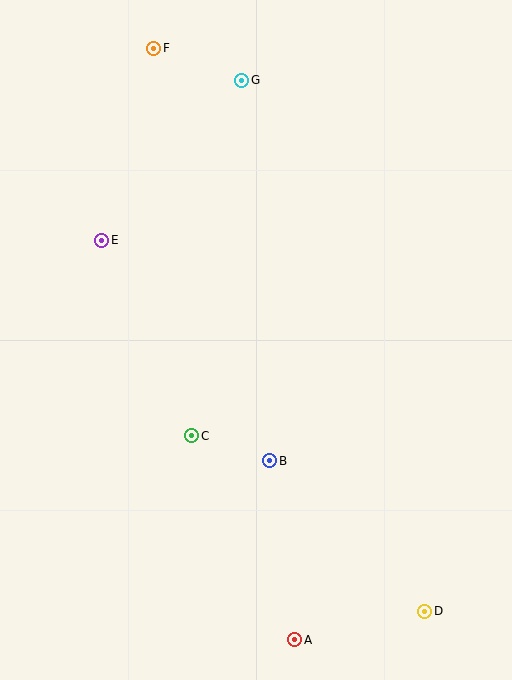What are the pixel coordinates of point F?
Point F is at (154, 48).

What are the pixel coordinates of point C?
Point C is at (192, 436).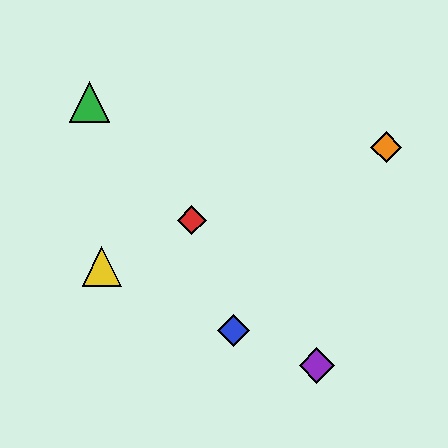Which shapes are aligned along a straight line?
The red diamond, the green triangle, the purple diamond are aligned along a straight line.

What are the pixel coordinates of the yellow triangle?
The yellow triangle is at (102, 266).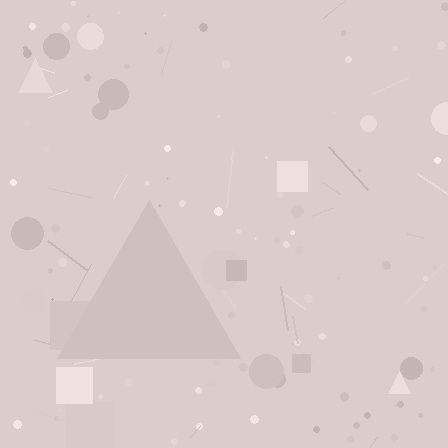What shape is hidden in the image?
A triangle is hidden in the image.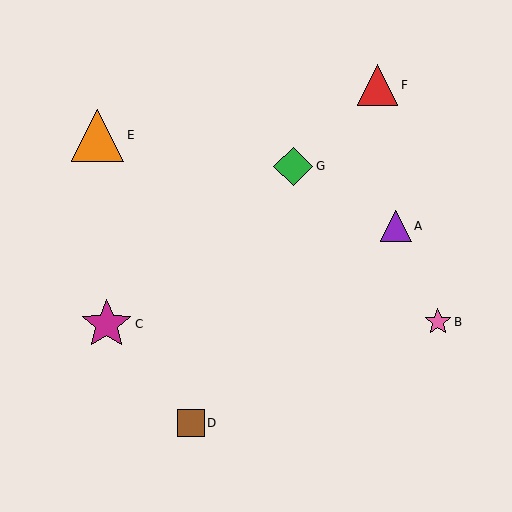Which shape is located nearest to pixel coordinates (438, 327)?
The pink star (labeled B) at (438, 322) is nearest to that location.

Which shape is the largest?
The orange triangle (labeled E) is the largest.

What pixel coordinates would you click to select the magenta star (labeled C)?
Click at (107, 324) to select the magenta star C.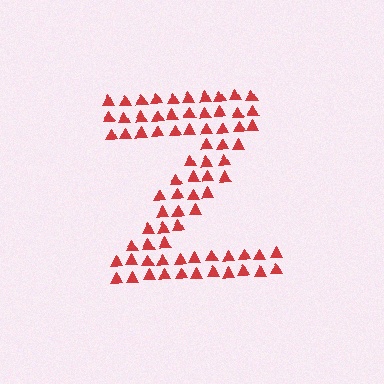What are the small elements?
The small elements are triangles.